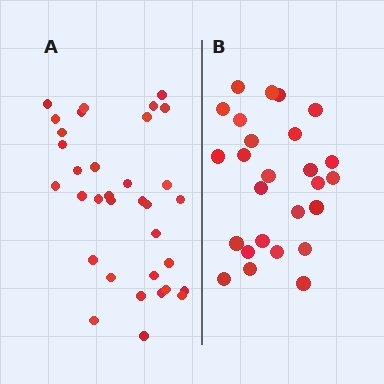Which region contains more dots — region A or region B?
Region A (the left region) has more dots.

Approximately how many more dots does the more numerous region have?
Region A has roughly 8 or so more dots than region B.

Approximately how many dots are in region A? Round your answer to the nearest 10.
About 30 dots. (The exact count is 34, which rounds to 30.)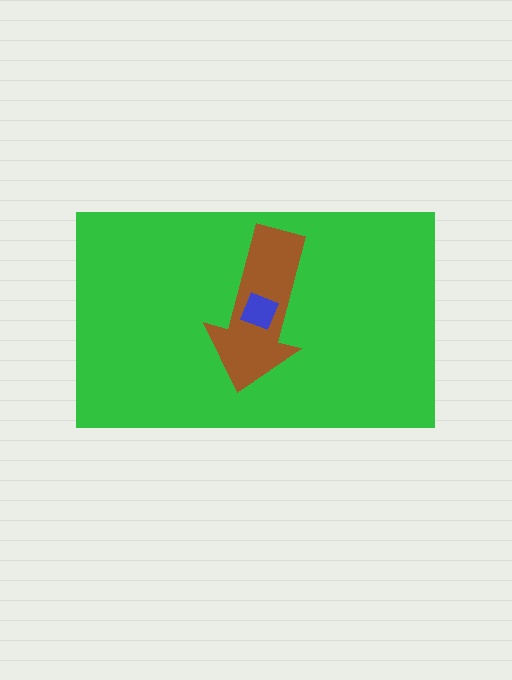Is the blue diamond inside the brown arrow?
Yes.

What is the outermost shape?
The green rectangle.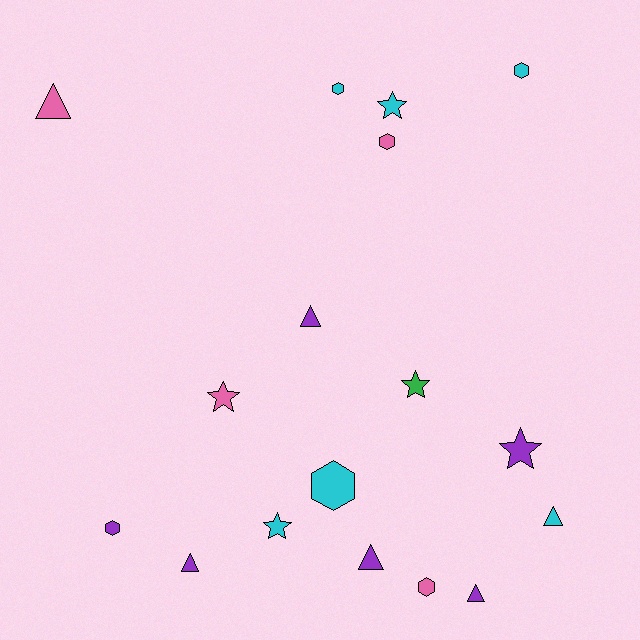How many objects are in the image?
There are 17 objects.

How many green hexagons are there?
There are no green hexagons.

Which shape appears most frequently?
Triangle, with 6 objects.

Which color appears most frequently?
Cyan, with 6 objects.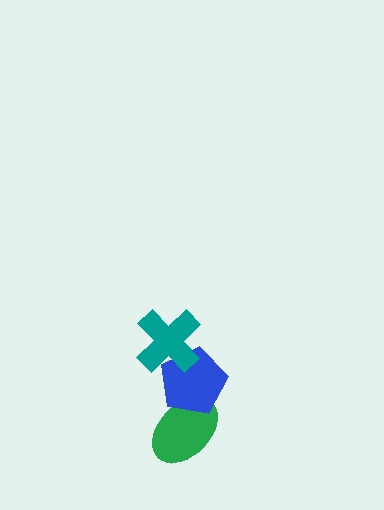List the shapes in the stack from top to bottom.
From top to bottom: the teal cross, the blue pentagon, the green ellipse.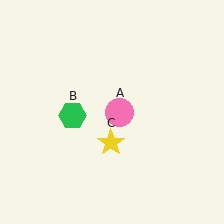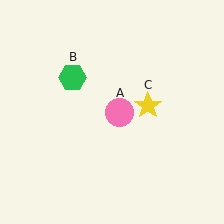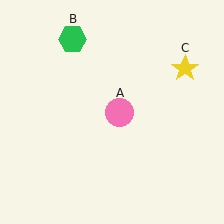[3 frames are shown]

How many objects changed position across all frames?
2 objects changed position: green hexagon (object B), yellow star (object C).